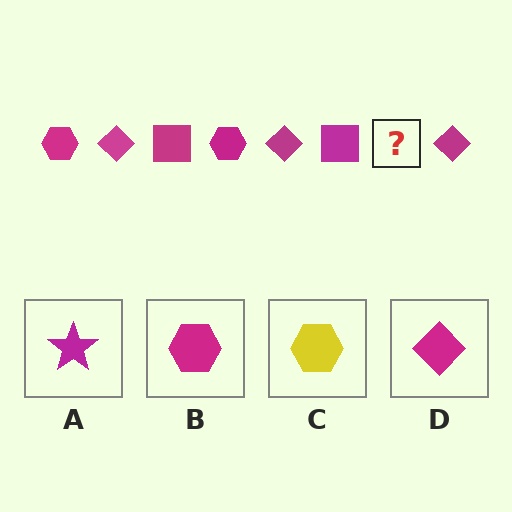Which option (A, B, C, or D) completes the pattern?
B.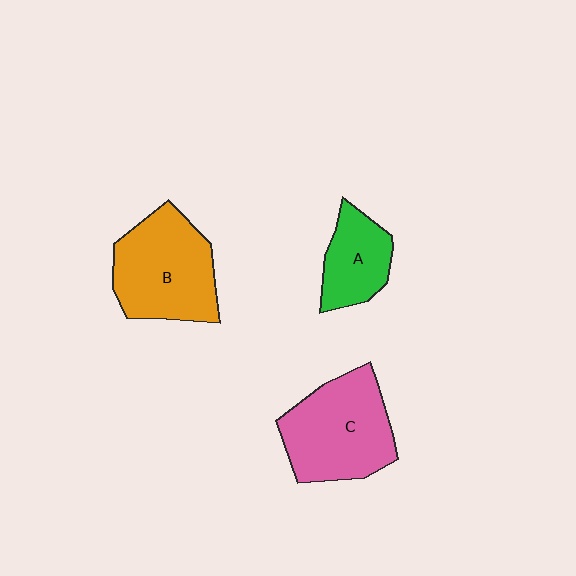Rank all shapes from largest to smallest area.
From largest to smallest: C (pink), B (orange), A (green).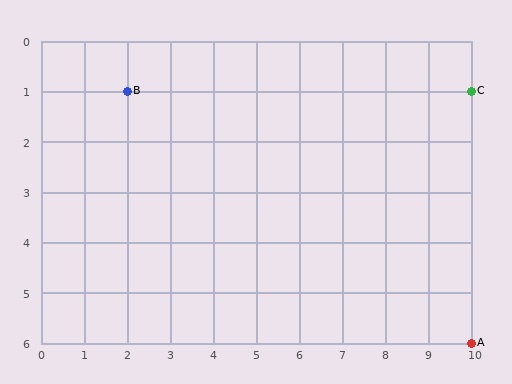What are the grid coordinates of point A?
Point A is at grid coordinates (10, 6).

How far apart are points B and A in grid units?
Points B and A are 8 columns and 5 rows apart (about 9.4 grid units diagonally).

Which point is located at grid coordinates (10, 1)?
Point C is at (10, 1).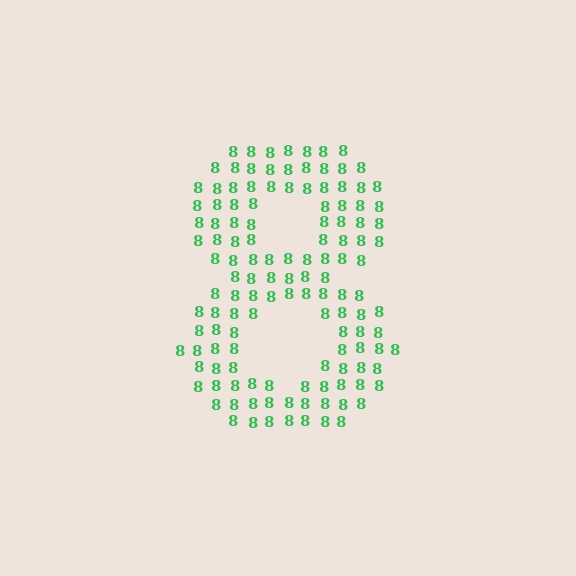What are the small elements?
The small elements are digit 8's.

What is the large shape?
The large shape is the digit 8.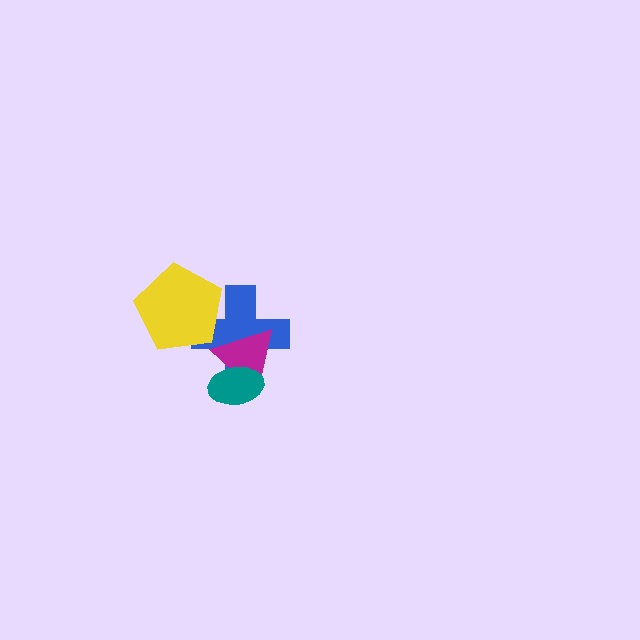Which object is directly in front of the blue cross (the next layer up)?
The magenta triangle is directly in front of the blue cross.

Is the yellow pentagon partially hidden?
No, no other shape covers it.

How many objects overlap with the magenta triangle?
2 objects overlap with the magenta triangle.